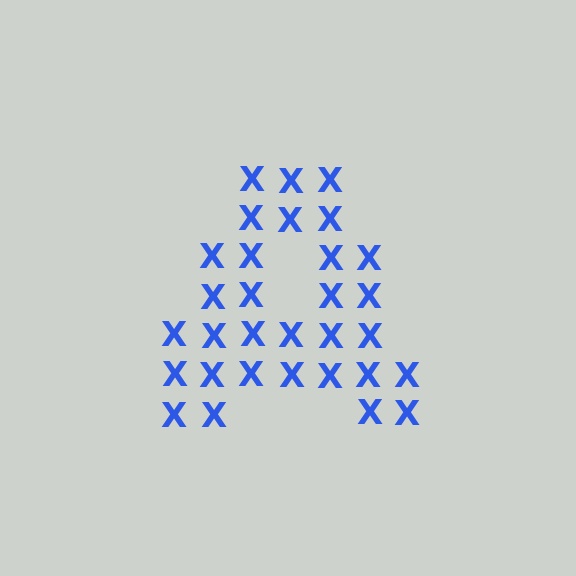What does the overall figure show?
The overall figure shows the letter A.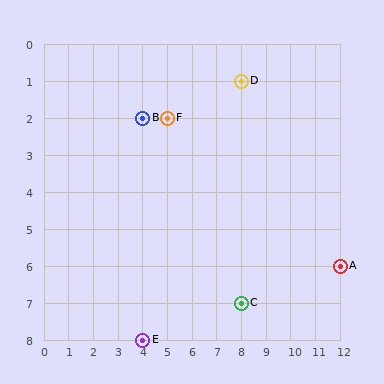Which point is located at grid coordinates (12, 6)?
Point A is at (12, 6).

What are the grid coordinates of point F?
Point F is at grid coordinates (5, 2).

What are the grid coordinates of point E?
Point E is at grid coordinates (4, 8).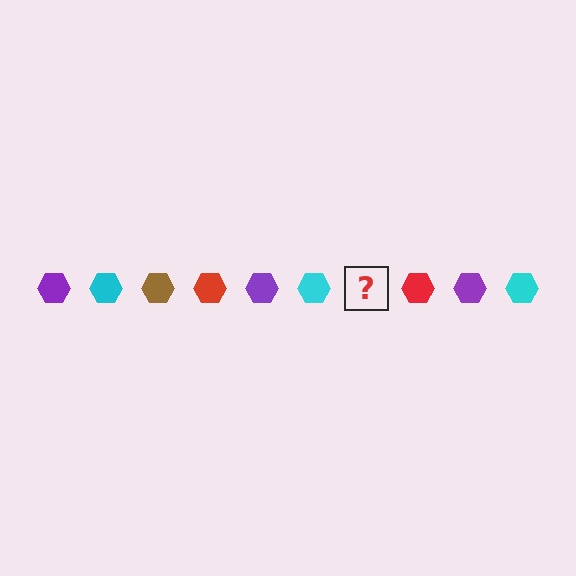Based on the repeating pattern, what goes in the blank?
The blank should be a brown hexagon.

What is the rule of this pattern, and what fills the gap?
The rule is that the pattern cycles through purple, cyan, brown, red hexagons. The gap should be filled with a brown hexagon.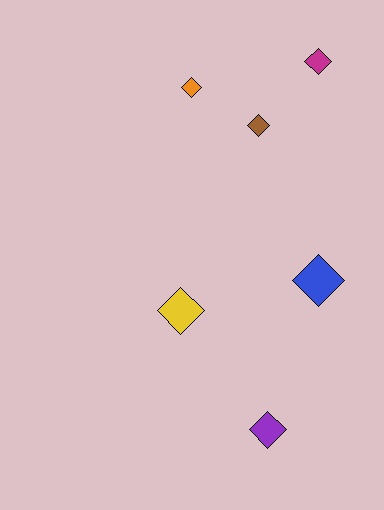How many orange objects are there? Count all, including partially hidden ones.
There is 1 orange object.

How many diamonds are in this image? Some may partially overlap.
There are 6 diamonds.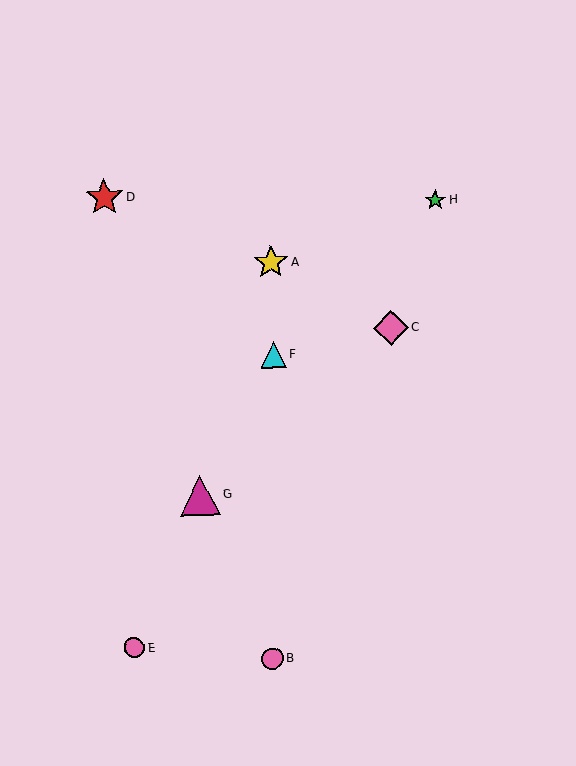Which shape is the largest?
The magenta triangle (labeled G) is the largest.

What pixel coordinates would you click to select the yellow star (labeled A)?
Click at (271, 262) to select the yellow star A.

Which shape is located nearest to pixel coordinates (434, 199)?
The green star (labeled H) at (435, 200) is nearest to that location.